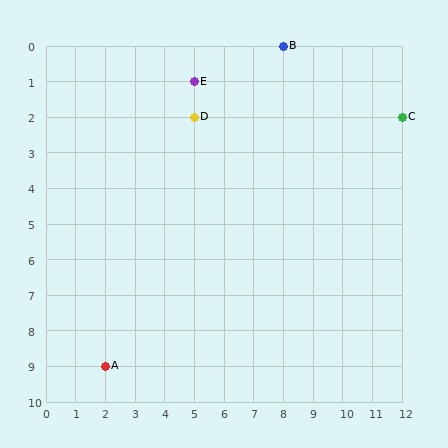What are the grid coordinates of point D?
Point D is at grid coordinates (5, 2).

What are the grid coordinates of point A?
Point A is at grid coordinates (2, 9).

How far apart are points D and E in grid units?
Points D and E are 1 row apart.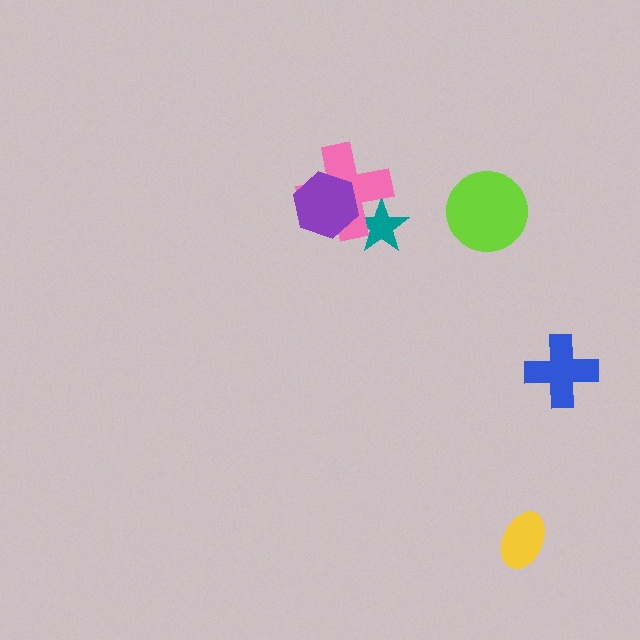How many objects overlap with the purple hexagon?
1 object overlaps with the purple hexagon.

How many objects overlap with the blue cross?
0 objects overlap with the blue cross.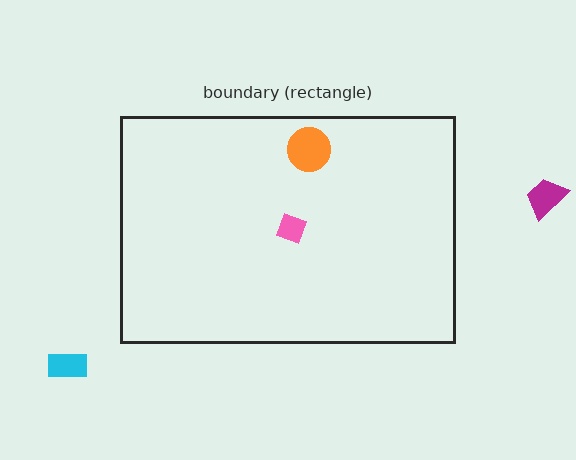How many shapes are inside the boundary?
2 inside, 2 outside.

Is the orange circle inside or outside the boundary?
Inside.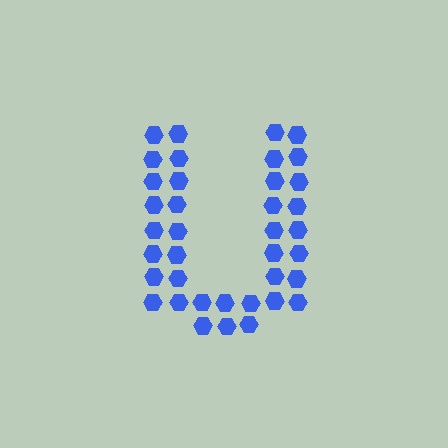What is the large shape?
The large shape is the letter U.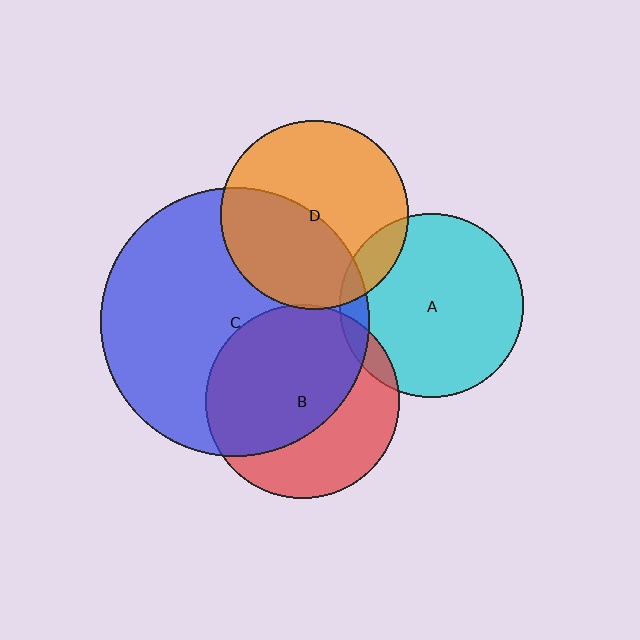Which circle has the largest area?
Circle C (blue).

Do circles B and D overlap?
Yes.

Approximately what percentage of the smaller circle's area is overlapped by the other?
Approximately 5%.